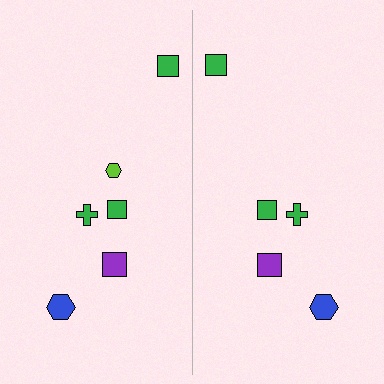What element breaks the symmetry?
A lime hexagon is missing from the right side.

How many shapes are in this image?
There are 11 shapes in this image.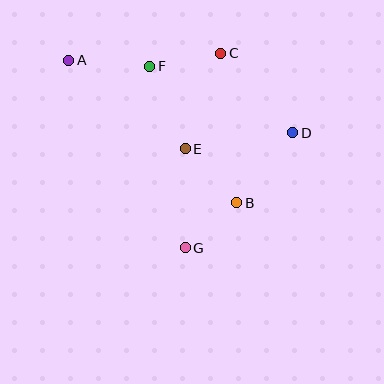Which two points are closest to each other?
Points B and G are closest to each other.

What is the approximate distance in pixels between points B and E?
The distance between B and E is approximately 75 pixels.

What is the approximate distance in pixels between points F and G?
The distance between F and G is approximately 185 pixels.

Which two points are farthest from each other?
Points A and D are farthest from each other.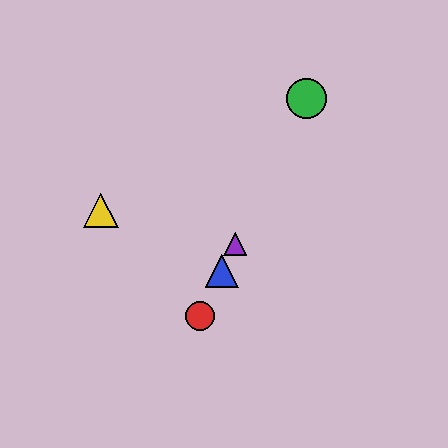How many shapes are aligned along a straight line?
4 shapes (the red circle, the blue triangle, the green circle, the purple triangle) are aligned along a straight line.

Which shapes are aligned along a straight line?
The red circle, the blue triangle, the green circle, the purple triangle are aligned along a straight line.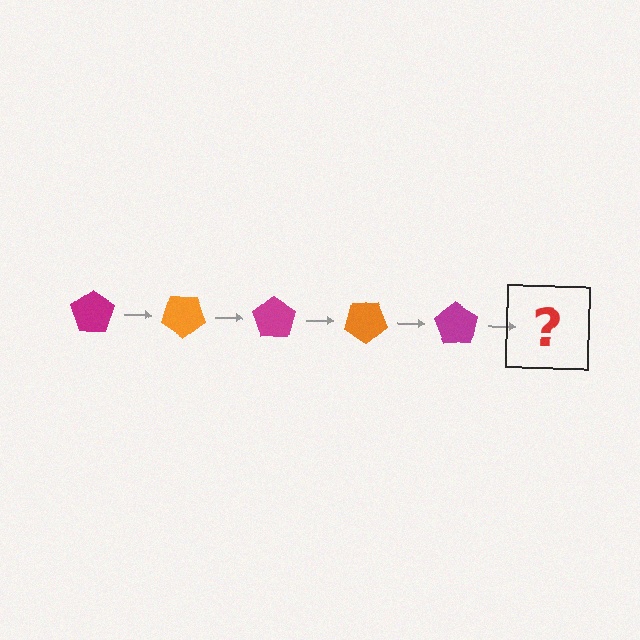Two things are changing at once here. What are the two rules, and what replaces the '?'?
The two rules are that it rotates 35 degrees each step and the color cycles through magenta and orange. The '?' should be an orange pentagon, rotated 175 degrees from the start.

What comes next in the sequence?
The next element should be an orange pentagon, rotated 175 degrees from the start.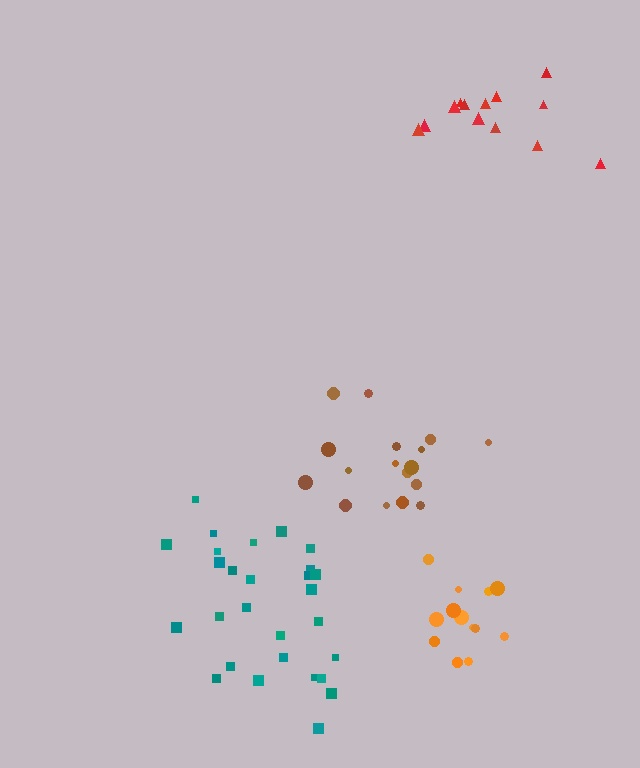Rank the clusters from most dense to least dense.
orange, teal, brown, red.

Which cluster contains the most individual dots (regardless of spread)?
Teal (28).